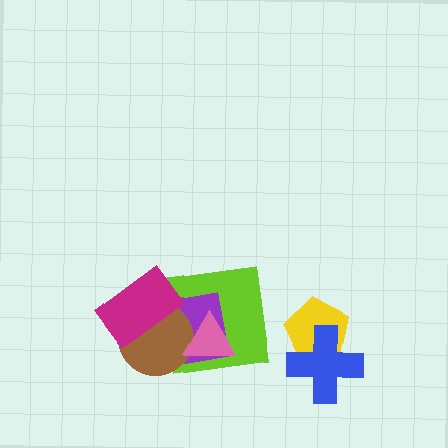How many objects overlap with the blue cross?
1 object overlaps with the blue cross.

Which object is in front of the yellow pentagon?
The blue cross is in front of the yellow pentagon.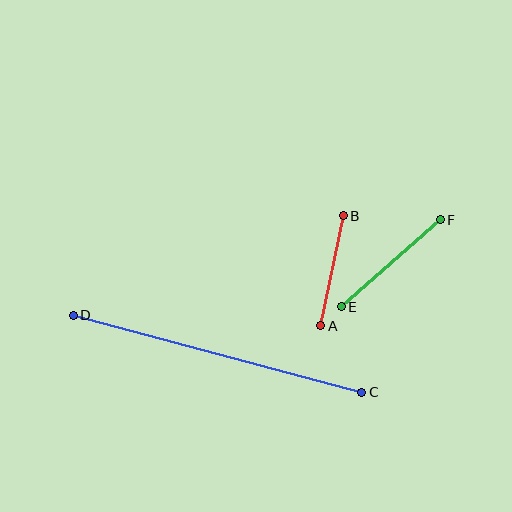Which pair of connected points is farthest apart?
Points C and D are farthest apart.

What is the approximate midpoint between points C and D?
The midpoint is at approximately (217, 354) pixels.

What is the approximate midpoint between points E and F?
The midpoint is at approximately (391, 263) pixels.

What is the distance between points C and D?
The distance is approximately 299 pixels.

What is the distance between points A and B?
The distance is approximately 112 pixels.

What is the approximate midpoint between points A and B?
The midpoint is at approximately (332, 271) pixels.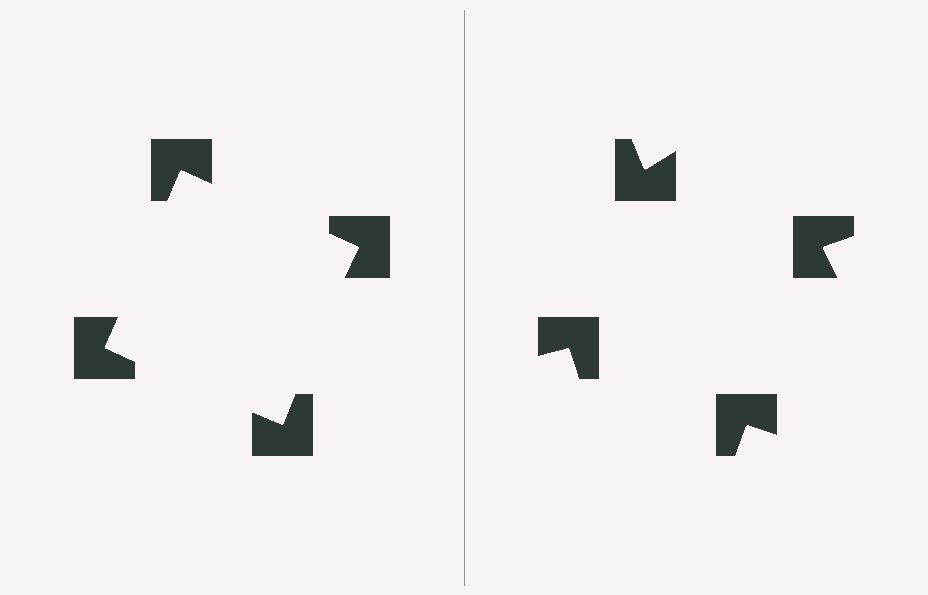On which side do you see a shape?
An illusory square appears on the left side. On the right side the wedge cuts are rotated, so no coherent shape forms.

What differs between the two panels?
The notched squares are positioned identically on both sides; only the wedge orientations differ. On the left they align to a square; on the right they are misaligned.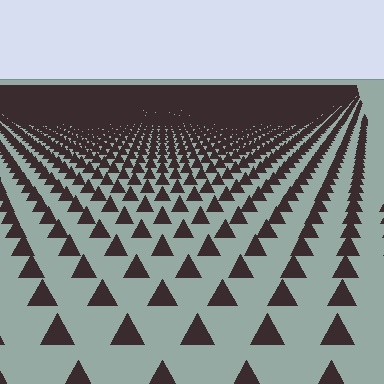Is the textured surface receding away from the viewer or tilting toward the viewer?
The surface is receding away from the viewer. Texture elements get smaller and denser toward the top.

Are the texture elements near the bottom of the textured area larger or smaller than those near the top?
Larger. Near the bottom, elements are closer to the viewer and appear at a bigger on-screen size.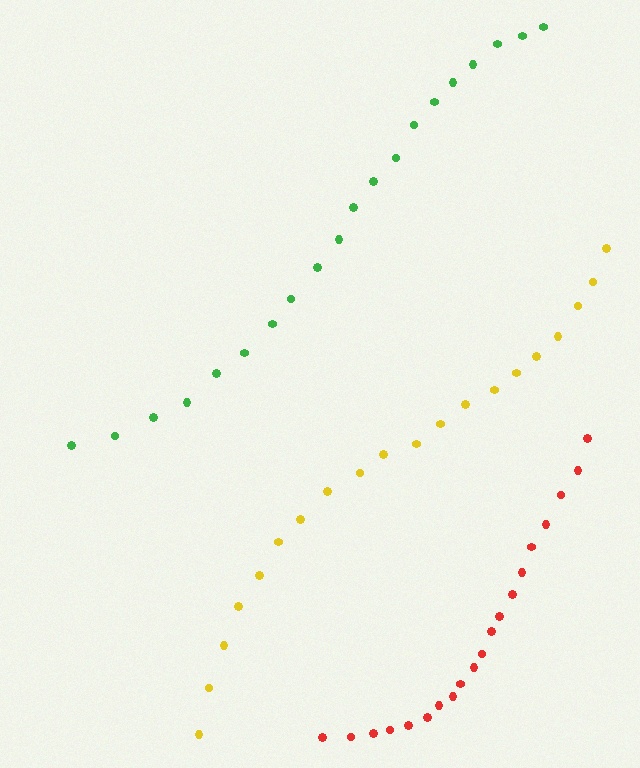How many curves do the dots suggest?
There are 3 distinct paths.